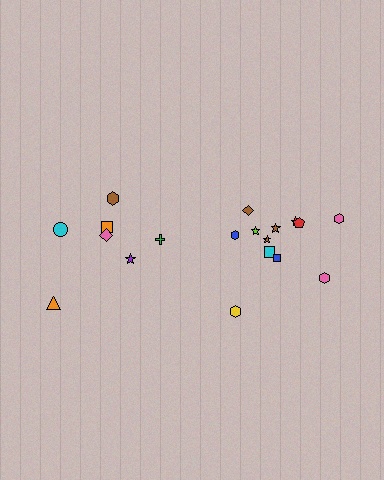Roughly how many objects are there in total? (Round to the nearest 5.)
Roughly 20 objects in total.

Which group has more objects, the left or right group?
The right group.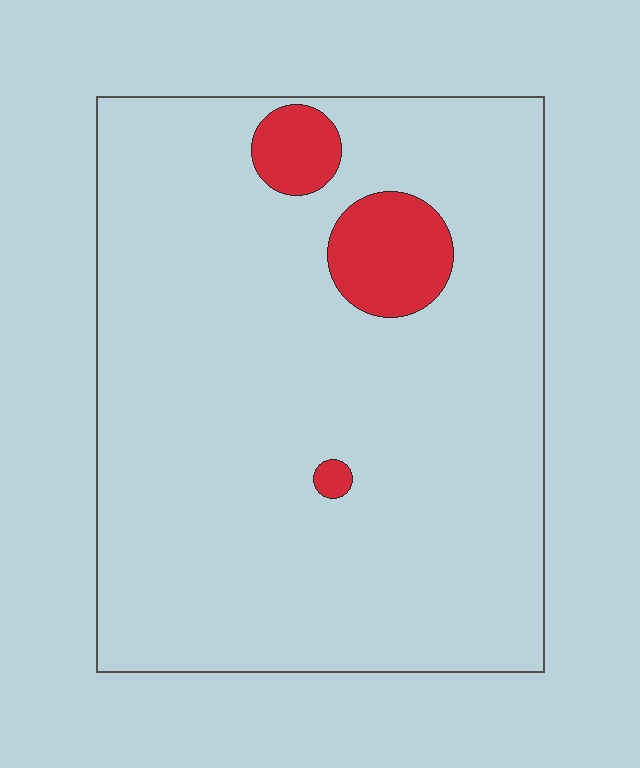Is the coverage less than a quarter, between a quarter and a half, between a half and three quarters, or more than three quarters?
Less than a quarter.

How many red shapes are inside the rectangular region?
3.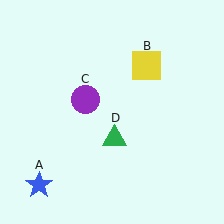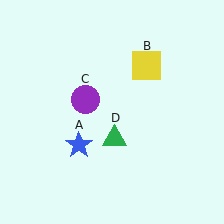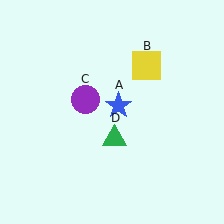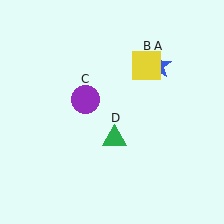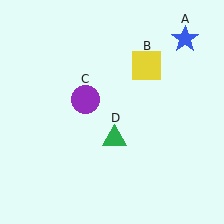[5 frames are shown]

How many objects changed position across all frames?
1 object changed position: blue star (object A).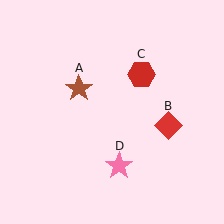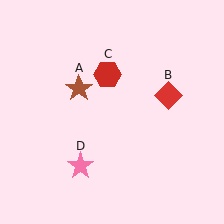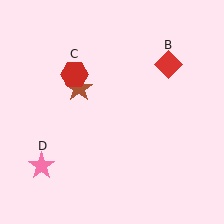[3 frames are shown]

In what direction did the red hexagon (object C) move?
The red hexagon (object C) moved left.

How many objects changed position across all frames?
3 objects changed position: red diamond (object B), red hexagon (object C), pink star (object D).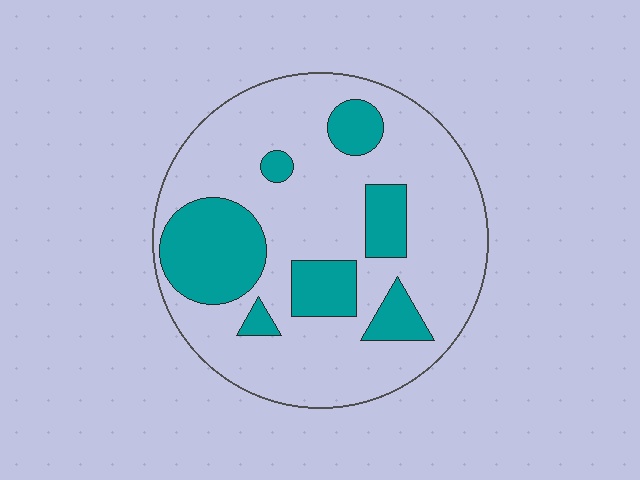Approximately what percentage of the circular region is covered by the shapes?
Approximately 25%.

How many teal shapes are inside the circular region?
7.